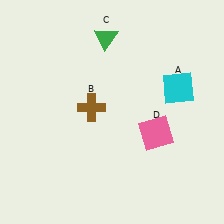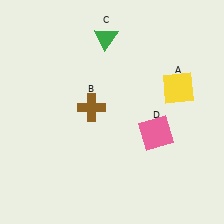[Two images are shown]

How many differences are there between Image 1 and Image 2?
There is 1 difference between the two images.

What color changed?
The square (A) changed from cyan in Image 1 to yellow in Image 2.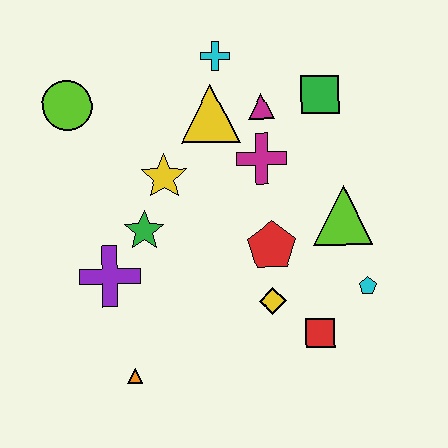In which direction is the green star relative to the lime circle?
The green star is below the lime circle.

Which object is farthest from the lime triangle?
The lime circle is farthest from the lime triangle.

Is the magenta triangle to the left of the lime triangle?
Yes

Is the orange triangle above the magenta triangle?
No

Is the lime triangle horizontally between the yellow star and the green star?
No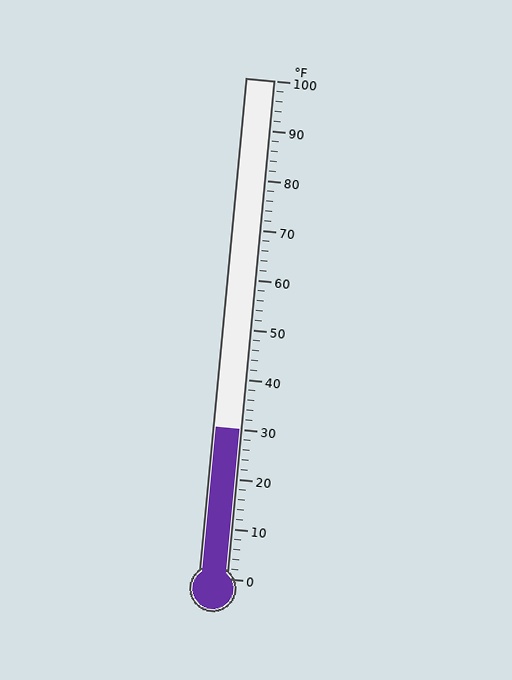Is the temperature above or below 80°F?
The temperature is below 80°F.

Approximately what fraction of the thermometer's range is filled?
The thermometer is filled to approximately 30% of its range.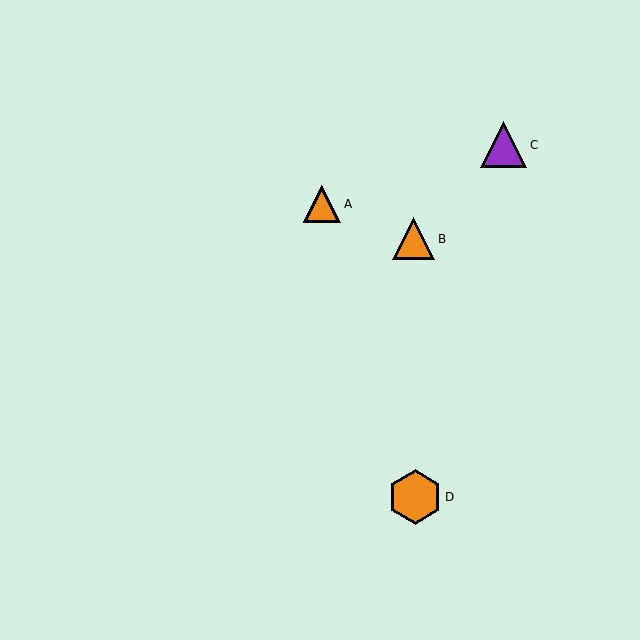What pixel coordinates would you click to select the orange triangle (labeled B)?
Click at (414, 239) to select the orange triangle B.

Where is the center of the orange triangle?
The center of the orange triangle is at (414, 239).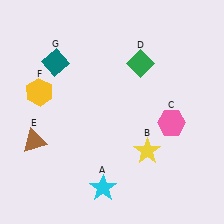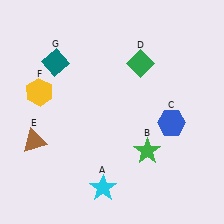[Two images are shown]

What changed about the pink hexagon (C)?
In Image 1, C is pink. In Image 2, it changed to blue.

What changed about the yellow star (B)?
In Image 1, B is yellow. In Image 2, it changed to green.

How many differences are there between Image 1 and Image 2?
There are 2 differences between the two images.